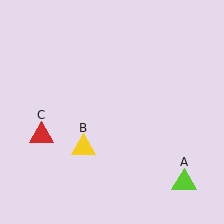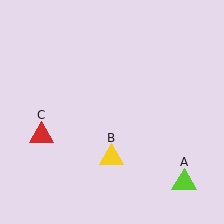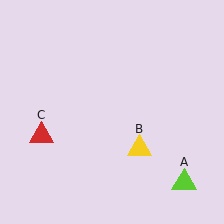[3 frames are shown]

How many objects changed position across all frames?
1 object changed position: yellow triangle (object B).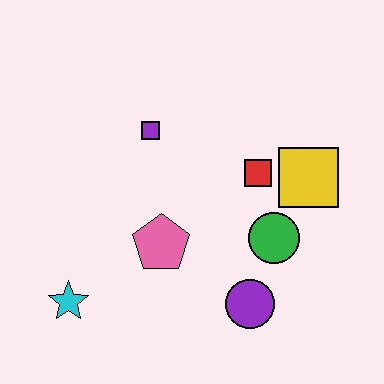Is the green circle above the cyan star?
Yes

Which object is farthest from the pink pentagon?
The yellow square is farthest from the pink pentagon.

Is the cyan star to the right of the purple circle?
No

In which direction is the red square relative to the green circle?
The red square is above the green circle.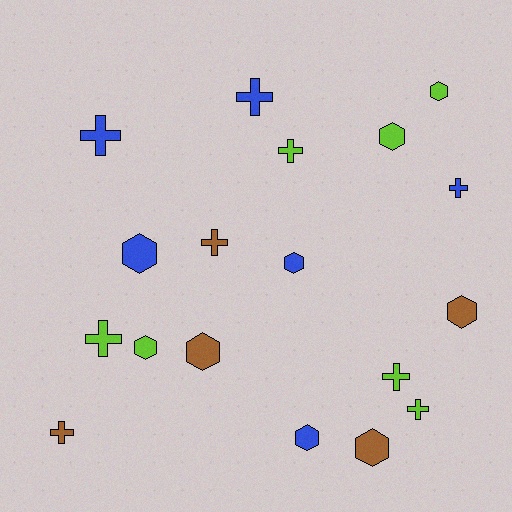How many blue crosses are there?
There are 3 blue crosses.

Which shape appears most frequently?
Hexagon, with 9 objects.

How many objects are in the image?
There are 18 objects.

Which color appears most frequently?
Lime, with 7 objects.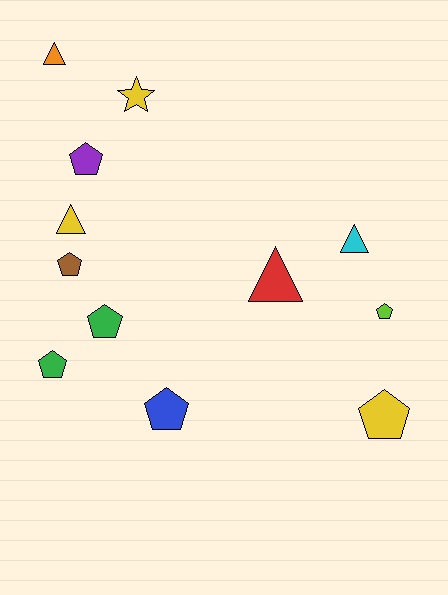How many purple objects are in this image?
There is 1 purple object.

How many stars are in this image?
There is 1 star.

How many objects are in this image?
There are 12 objects.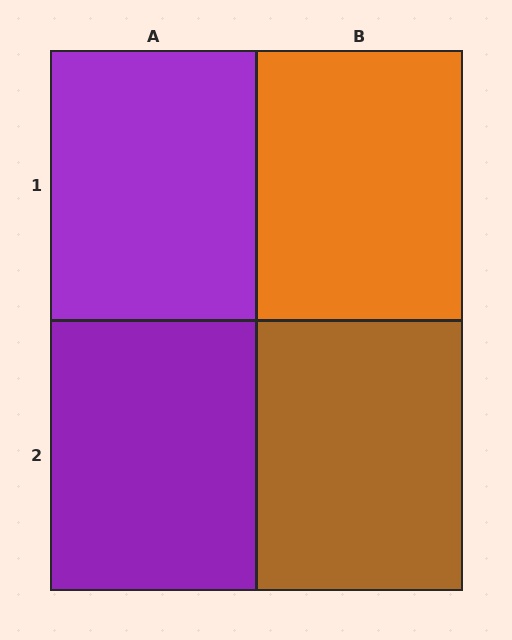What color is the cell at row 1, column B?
Orange.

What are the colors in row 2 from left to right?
Purple, brown.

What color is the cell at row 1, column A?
Purple.